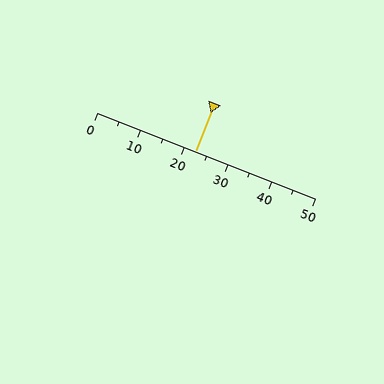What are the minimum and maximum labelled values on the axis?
The axis runs from 0 to 50.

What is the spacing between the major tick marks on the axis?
The major ticks are spaced 10 apart.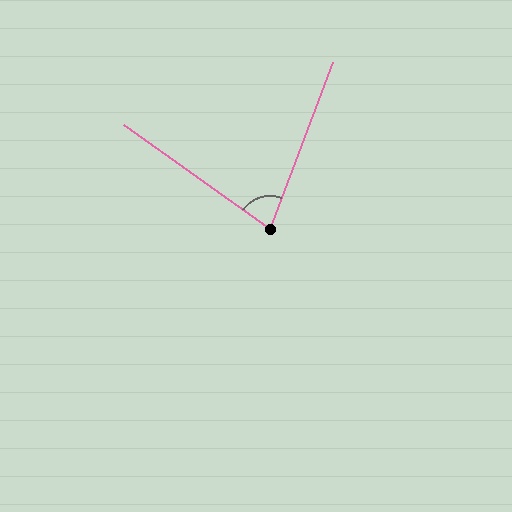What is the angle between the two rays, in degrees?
Approximately 75 degrees.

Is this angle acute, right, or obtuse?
It is acute.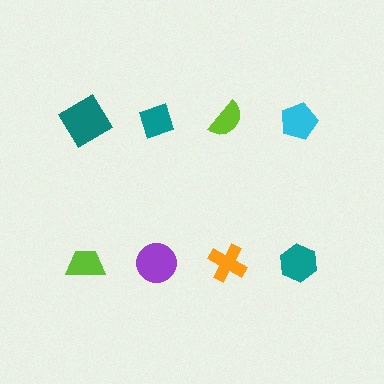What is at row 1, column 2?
A teal diamond.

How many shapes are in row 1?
4 shapes.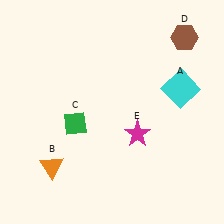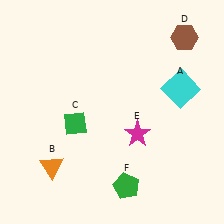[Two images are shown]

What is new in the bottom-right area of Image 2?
A green pentagon (F) was added in the bottom-right area of Image 2.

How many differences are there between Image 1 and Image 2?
There is 1 difference between the two images.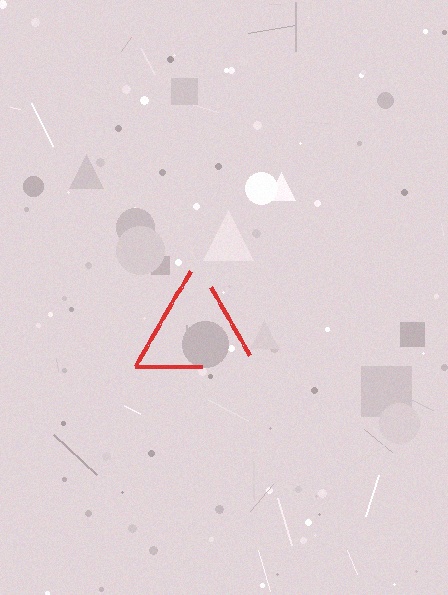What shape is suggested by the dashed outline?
The dashed outline suggests a triangle.